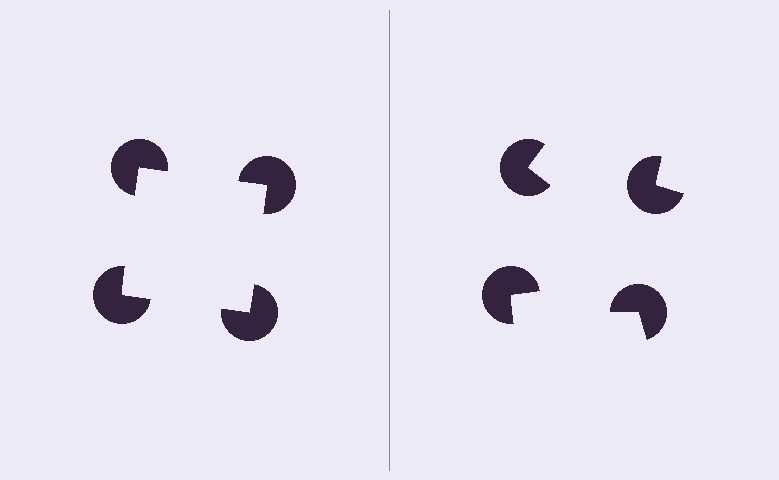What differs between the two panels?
The pac-man discs are positioned identically on both sides; only the wedge orientations differ. On the left they align to a square; on the right they are misaligned.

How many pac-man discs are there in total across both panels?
8 — 4 on each side.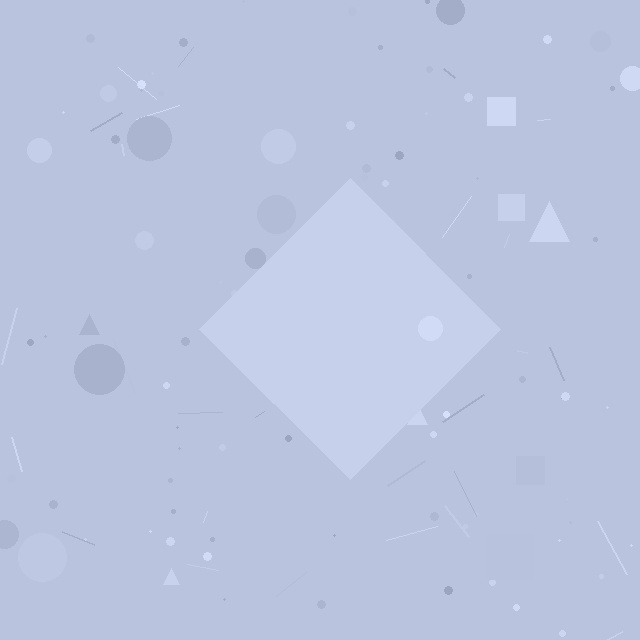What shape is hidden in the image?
A diamond is hidden in the image.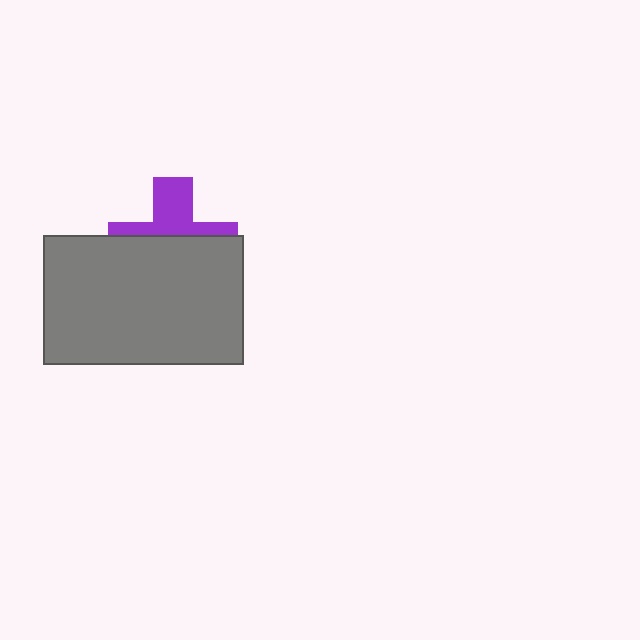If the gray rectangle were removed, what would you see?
You would see the complete purple cross.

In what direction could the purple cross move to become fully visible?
The purple cross could move up. That would shift it out from behind the gray rectangle entirely.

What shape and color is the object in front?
The object in front is a gray rectangle.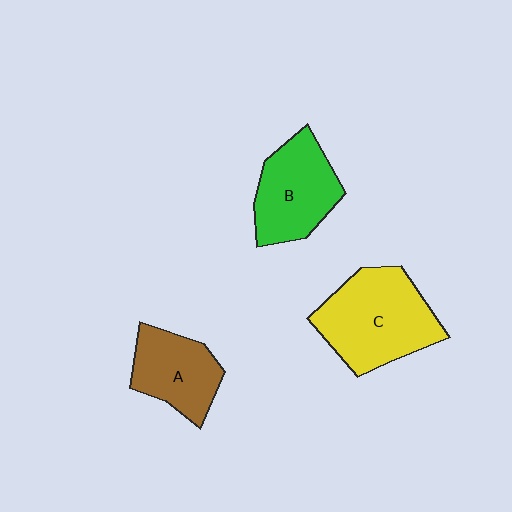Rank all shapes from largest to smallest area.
From largest to smallest: C (yellow), B (green), A (brown).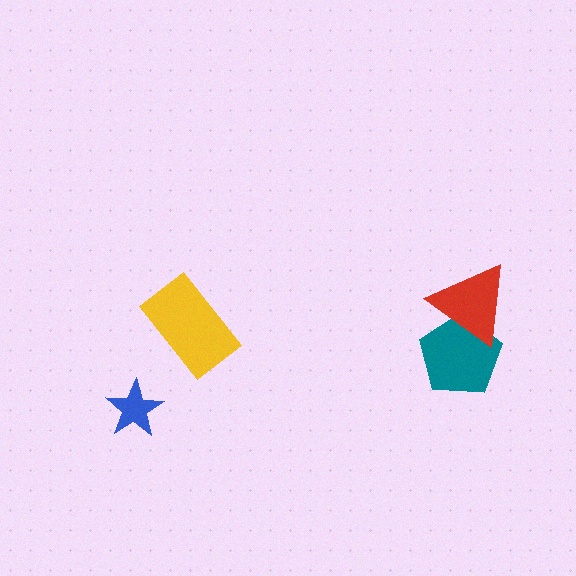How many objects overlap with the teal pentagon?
1 object overlaps with the teal pentagon.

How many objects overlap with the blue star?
0 objects overlap with the blue star.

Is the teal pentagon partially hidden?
Yes, it is partially covered by another shape.